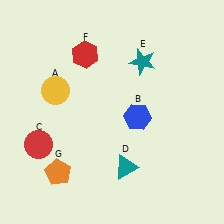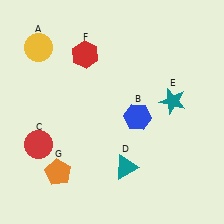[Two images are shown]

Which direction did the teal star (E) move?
The teal star (E) moved down.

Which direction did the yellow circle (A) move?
The yellow circle (A) moved up.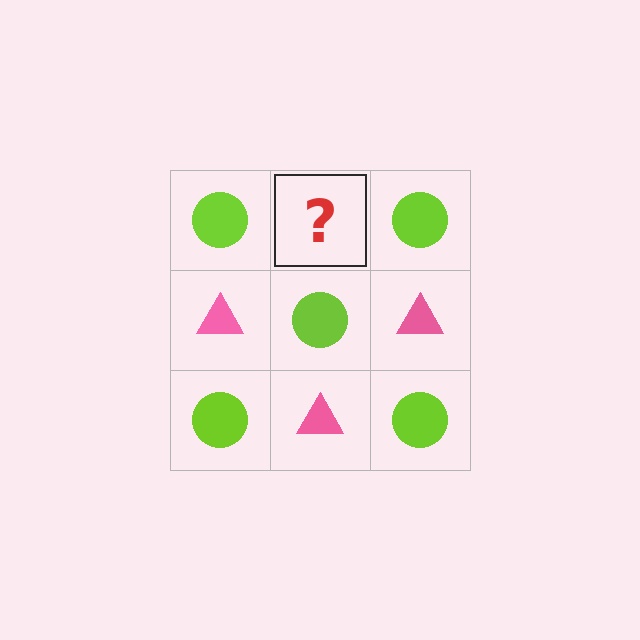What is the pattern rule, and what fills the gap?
The rule is that it alternates lime circle and pink triangle in a checkerboard pattern. The gap should be filled with a pink triangle.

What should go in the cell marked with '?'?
The missing cell should contain a pink triangle.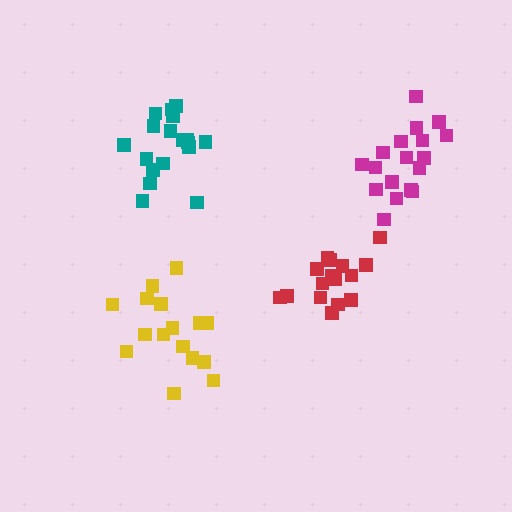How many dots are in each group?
Group 1: 16 dots, Group 2: 16 dots, Group 3: 18 dots, Group 4: 18 dots (68 total).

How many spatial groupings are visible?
There are 4 spatial groupings.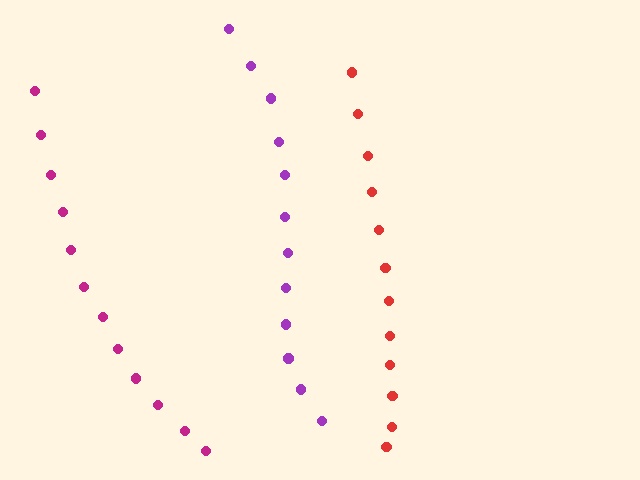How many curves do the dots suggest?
There are 3 distinct paths.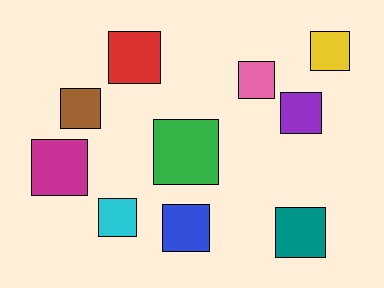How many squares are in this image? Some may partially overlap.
There are 10 squares.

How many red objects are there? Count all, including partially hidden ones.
There is 1 red object.